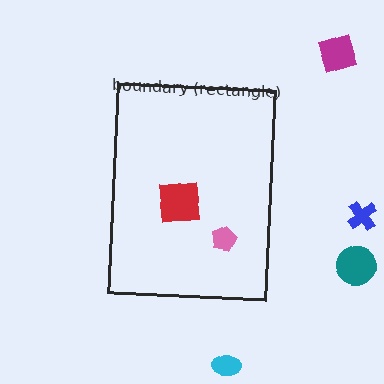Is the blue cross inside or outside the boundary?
Outside.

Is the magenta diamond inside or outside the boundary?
Outside.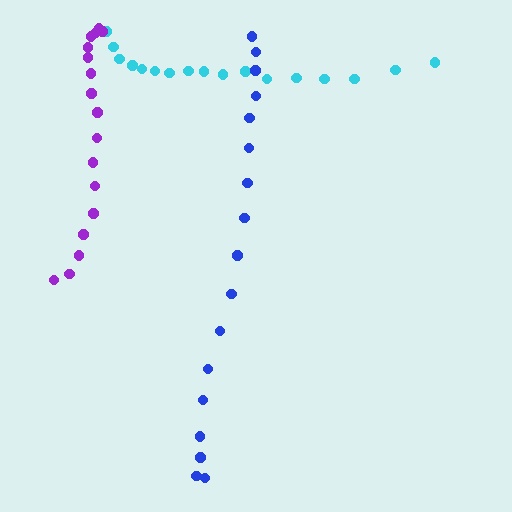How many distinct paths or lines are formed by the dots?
There are 3 distinct paths.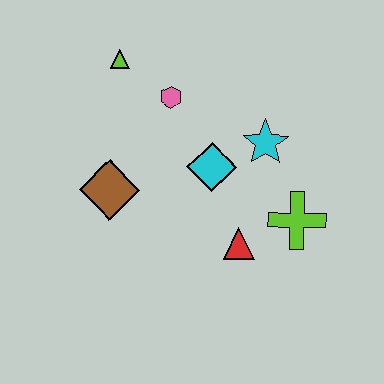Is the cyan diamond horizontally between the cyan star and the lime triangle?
Yes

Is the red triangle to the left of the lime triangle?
No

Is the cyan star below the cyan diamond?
No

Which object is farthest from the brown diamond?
The lime cross is farthest from the brown diamond.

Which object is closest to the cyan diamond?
The cyan star is closest to the cyan diamond.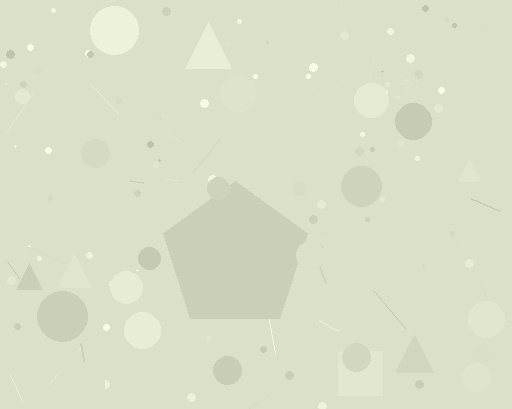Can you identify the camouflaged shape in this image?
The camouflaged shape is a pentagon.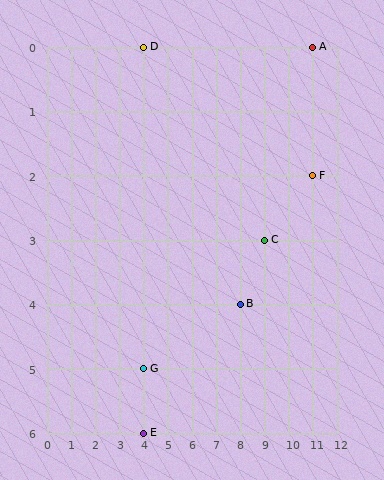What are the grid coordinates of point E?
Point E is at grid coordinates (4, 6).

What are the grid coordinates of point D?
Point D is at grid coordinates (4, 0).